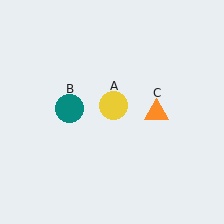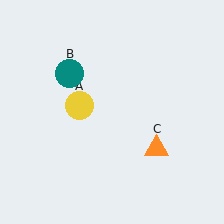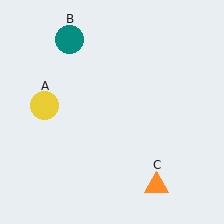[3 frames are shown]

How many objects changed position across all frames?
3 objects changed position: yellow circle (object A), teal circle (object B), orange triangle (object C).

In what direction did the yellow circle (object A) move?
The yellow circle (object A) moved left.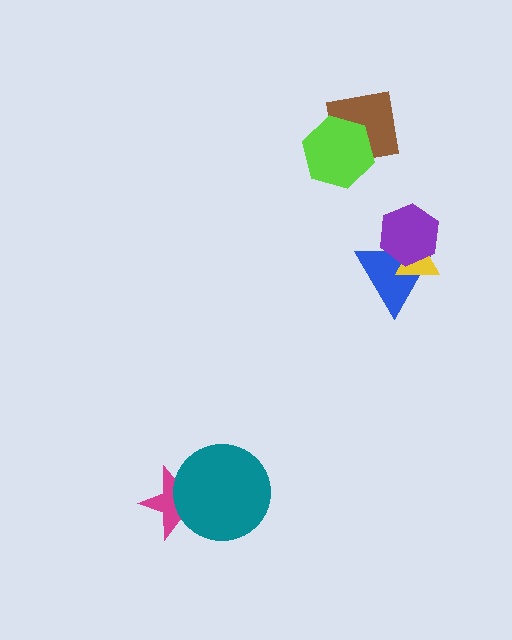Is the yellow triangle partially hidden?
Yes, it is partially covered by another shape.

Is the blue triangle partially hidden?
Yes, it is partially covered by another shape.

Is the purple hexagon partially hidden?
No, no other shape covers it.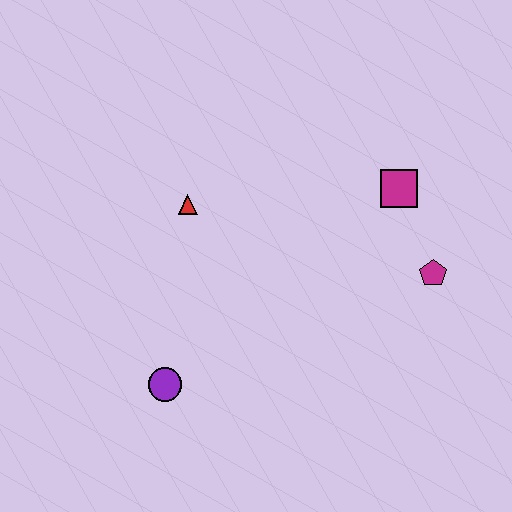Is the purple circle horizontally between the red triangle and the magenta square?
No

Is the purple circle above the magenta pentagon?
No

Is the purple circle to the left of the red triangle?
Yes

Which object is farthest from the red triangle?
The magenta pentagon is farthest from the red triangle.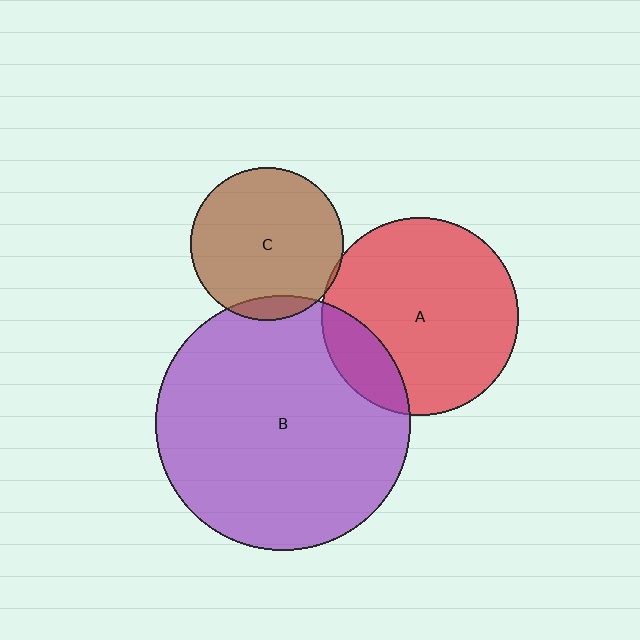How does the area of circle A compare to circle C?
Approximately 1.7 times.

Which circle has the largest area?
Circle B (purple).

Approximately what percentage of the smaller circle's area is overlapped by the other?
Approximately 10%.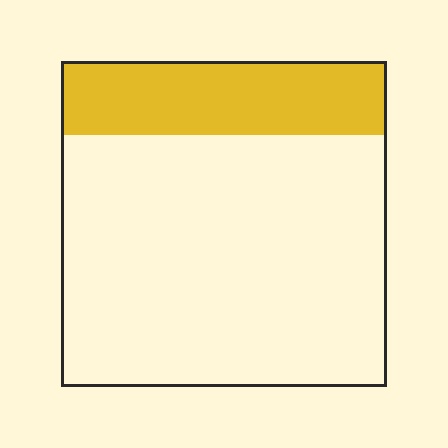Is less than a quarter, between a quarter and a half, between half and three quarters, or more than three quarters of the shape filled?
Less than a quarter.